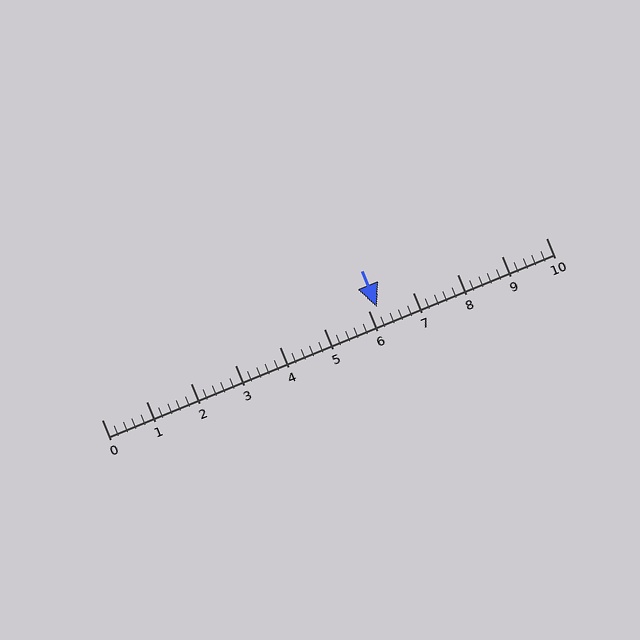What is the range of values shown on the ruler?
The ruler shows values from 0 to 10.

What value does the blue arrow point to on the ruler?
The blue arrow points to approximately 6.2.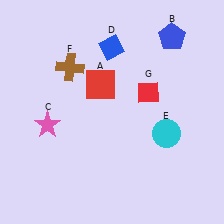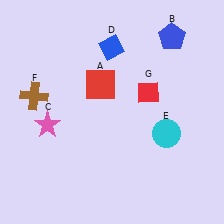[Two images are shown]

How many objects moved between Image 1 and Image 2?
1 object moved between the two images.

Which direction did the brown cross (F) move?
The brown cross (F) moved left.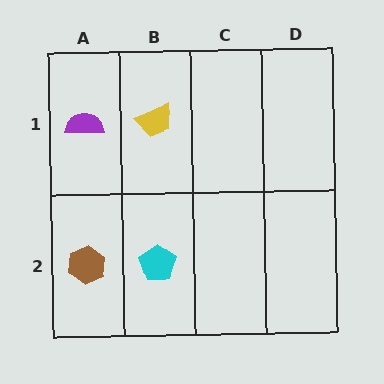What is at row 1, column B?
A yellow trapezoid.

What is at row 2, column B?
A cyan pentagon.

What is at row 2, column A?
A brown hexagon.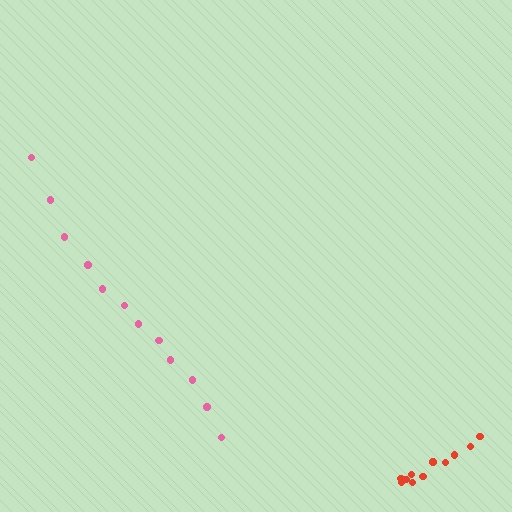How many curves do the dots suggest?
There are 2 distinct paths.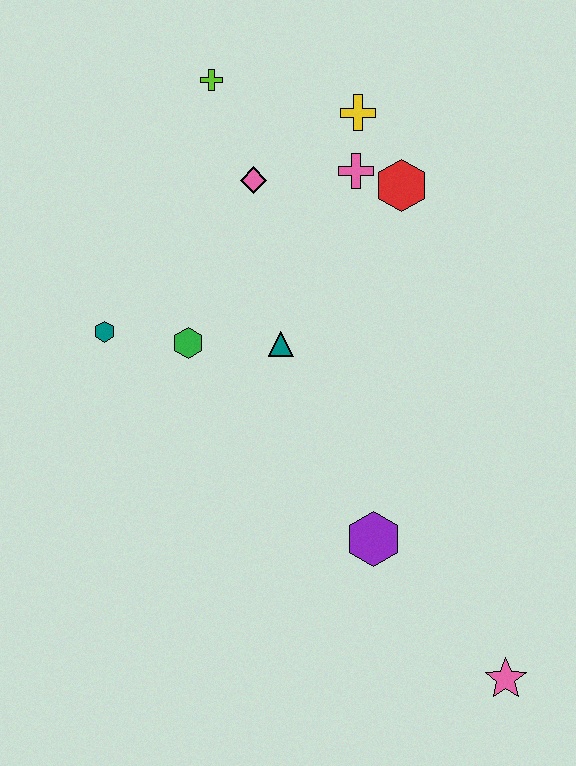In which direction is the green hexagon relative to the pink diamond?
The green hexagon is below the pink diamond.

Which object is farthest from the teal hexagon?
The pink star is farthest from the teal hexagon.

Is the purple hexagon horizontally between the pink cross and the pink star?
Yes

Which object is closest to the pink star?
The purple hexagon is closest to the pink star.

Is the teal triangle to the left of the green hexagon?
No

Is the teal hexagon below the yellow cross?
Yes